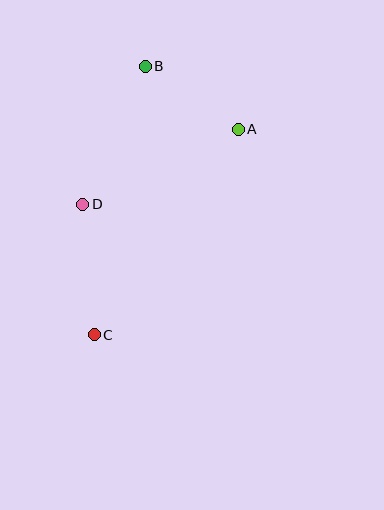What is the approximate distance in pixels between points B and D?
The distance between B and D is approximately 151 pixels.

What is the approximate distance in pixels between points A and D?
The distance between A and D is approximately 173 pixels.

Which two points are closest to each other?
Points A and B are closest to each other.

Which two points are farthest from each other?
Points B and C are farthest from each other.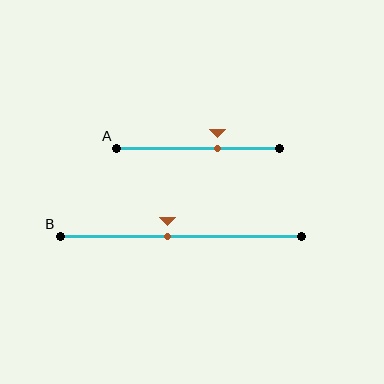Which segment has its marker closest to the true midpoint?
Segment B has its marker closest to the true midpoint.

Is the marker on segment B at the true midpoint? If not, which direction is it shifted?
No, the marker on segment B is shifted to the left by about 6% of the segment length.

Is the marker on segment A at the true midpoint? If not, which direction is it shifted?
No, the marker on segment A is shifted to the right by about 12% of the segment length.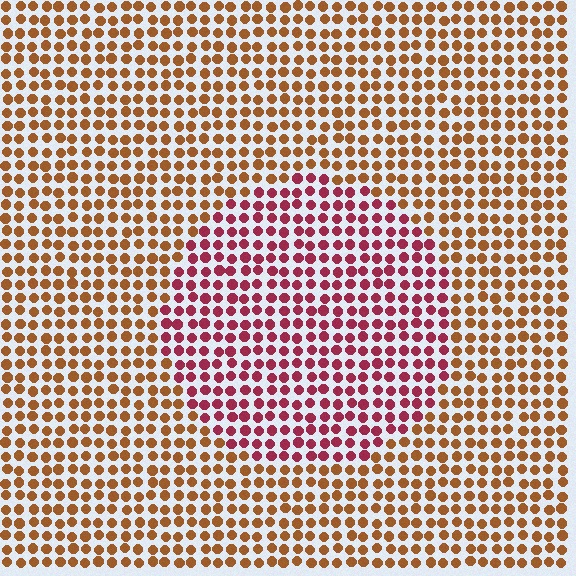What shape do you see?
I see a circle.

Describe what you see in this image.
The image is filled with small brown elements in a uniform arrangement. A circle-shaped region is visible where the elements are tinted to a slightly different hue, forming a subtle color boundary.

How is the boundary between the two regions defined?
The boundary is defined purely by a slight shift in hue (about 44 degrees). Spacing, size, and orientation are identical on both sides.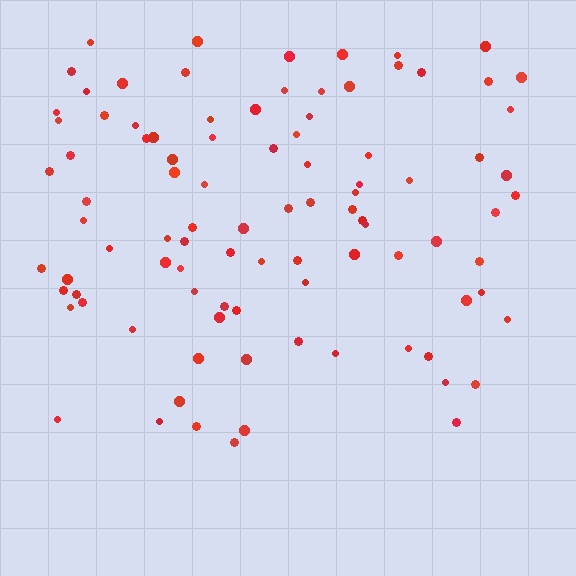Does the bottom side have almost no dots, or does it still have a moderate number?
Still a moderate number, just noticeably fewer than the top.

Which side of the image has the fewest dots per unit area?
The bottom.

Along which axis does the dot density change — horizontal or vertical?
Vertical.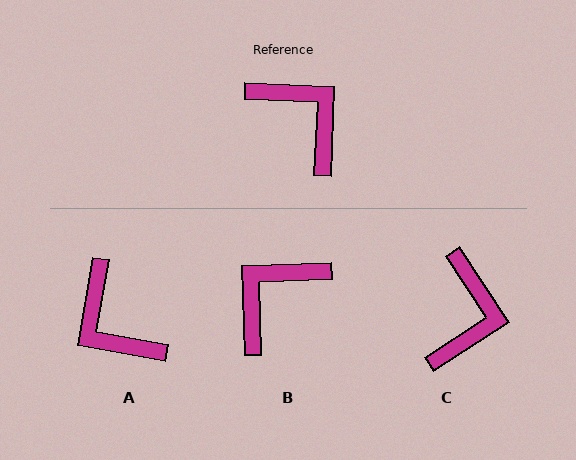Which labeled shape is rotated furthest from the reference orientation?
A, about 173 degrees away.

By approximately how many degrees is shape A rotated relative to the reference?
Approximately 173 degrees counter-clockwise.